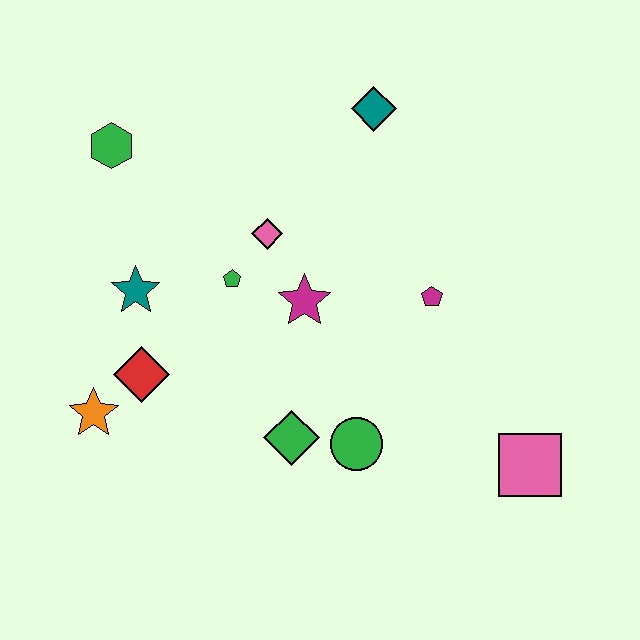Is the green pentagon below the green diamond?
No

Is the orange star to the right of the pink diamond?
No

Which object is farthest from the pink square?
The green hexagon is farthest from the pink square.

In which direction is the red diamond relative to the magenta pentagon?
The red diamond is to the left of the magenta pentagon.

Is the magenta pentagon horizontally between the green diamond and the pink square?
Yes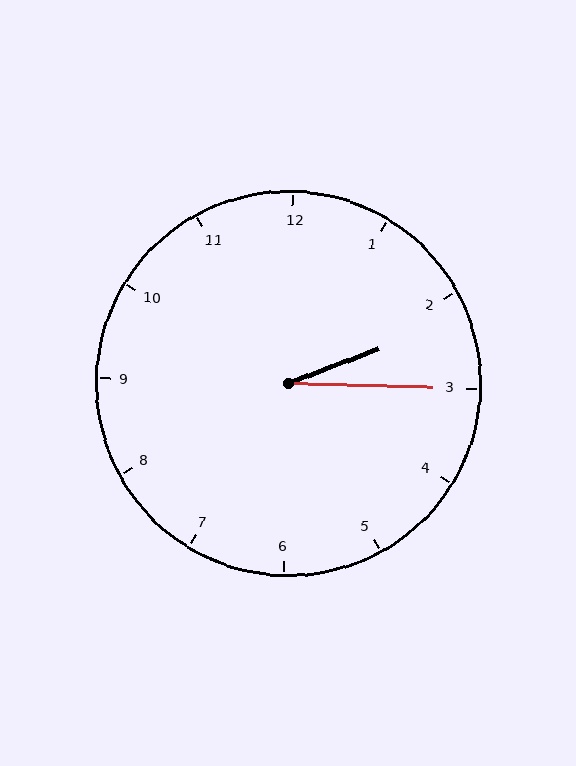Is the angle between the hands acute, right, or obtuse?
It is acute.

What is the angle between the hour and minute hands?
Approximately 22 degrees.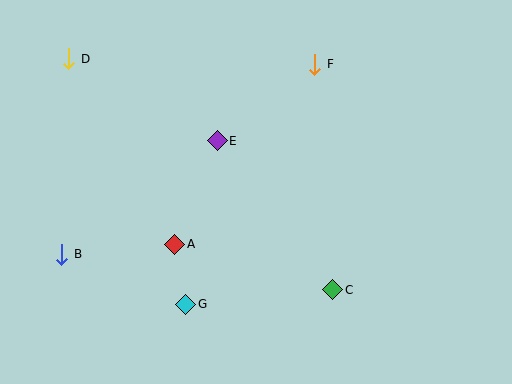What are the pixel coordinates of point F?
Point F is at (315, 64).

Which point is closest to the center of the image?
Point E at (217, 141) is closest to the center.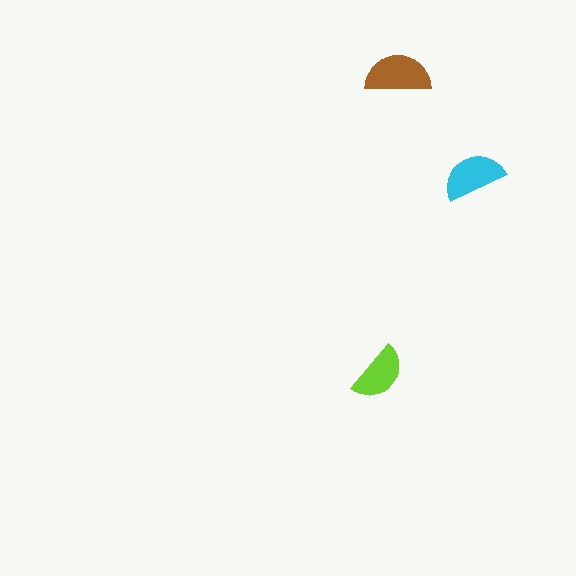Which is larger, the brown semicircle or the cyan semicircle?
The brown one.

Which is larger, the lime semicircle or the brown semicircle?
The brown one.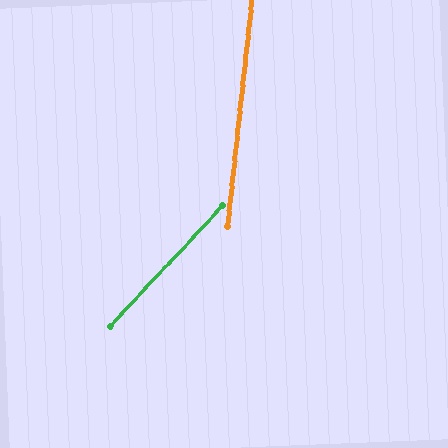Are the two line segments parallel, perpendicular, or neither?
Neither parallel nor perpendicular — they differ by about 37°.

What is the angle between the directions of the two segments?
Approximately 37 degrees.